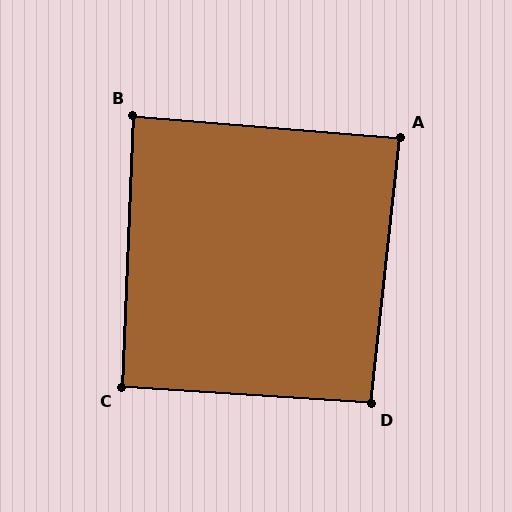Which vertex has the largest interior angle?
D, at approximately 92 degrees.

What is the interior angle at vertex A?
Approximately 88 degrees (approximately right).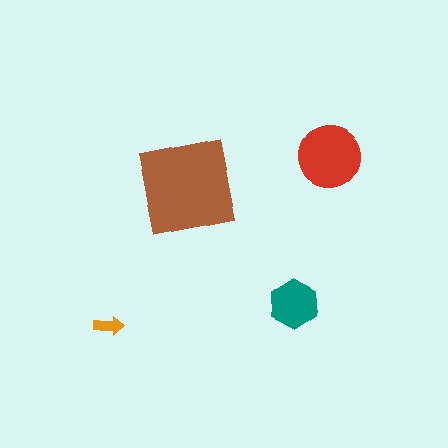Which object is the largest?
The brown square.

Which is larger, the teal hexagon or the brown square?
The brown square.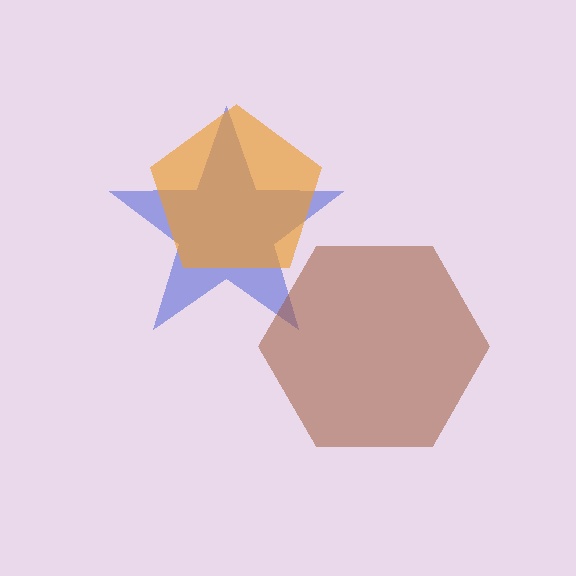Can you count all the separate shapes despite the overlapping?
Yes, there are 3 separate shapes.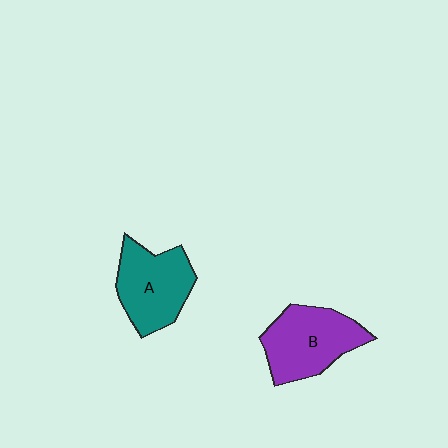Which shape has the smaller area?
Shape A (teal).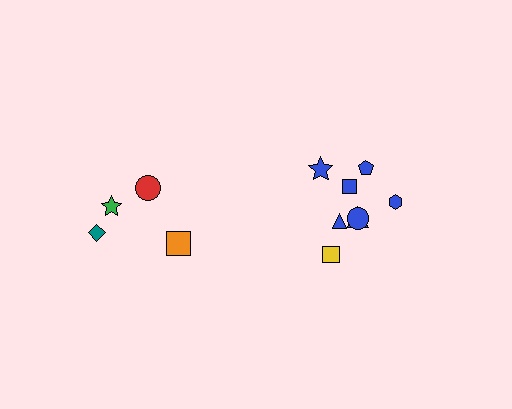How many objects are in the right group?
There are 8 objects.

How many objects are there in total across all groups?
There are 12 objects.